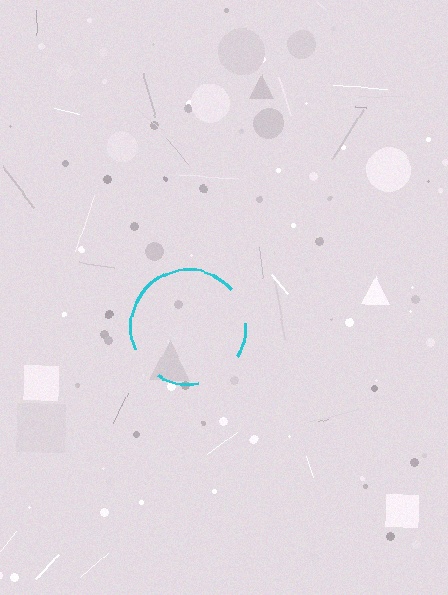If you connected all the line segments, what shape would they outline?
They would outline a circle.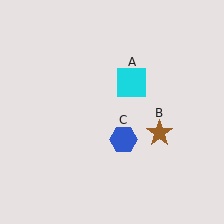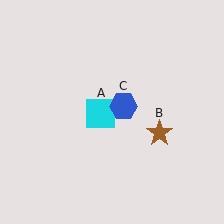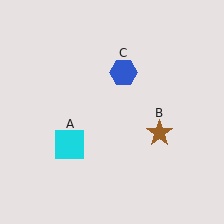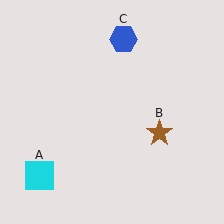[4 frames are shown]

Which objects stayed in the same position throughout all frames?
Brown star (object B) remained stationary.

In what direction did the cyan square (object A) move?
The cyan square (object A) moved down and to the left.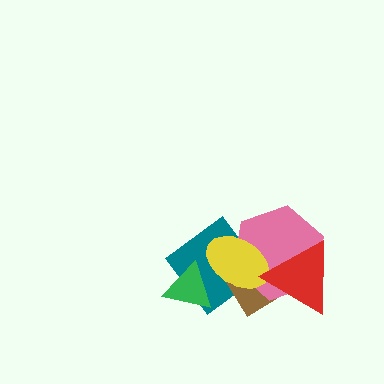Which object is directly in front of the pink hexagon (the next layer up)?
The yellow ellipse is directly in front of the pink hexagon.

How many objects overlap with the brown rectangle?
4 objects overlap with the brown rectangle.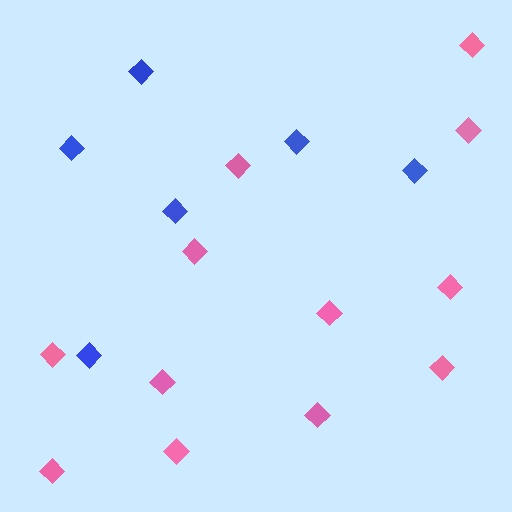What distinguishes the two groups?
There are 2 groups: one group of pink diamonds (12) and one group of blue diamonds (6).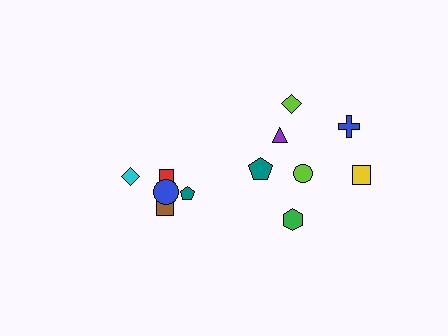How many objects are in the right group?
There are 7 objects.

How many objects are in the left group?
There are 5 objects.